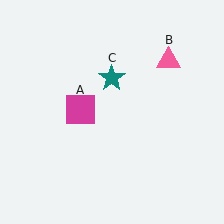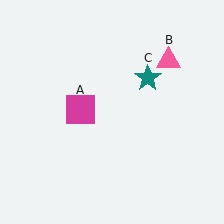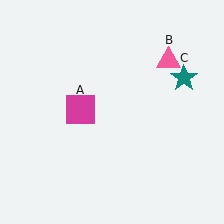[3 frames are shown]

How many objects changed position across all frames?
1 object changed position: teal star (object C).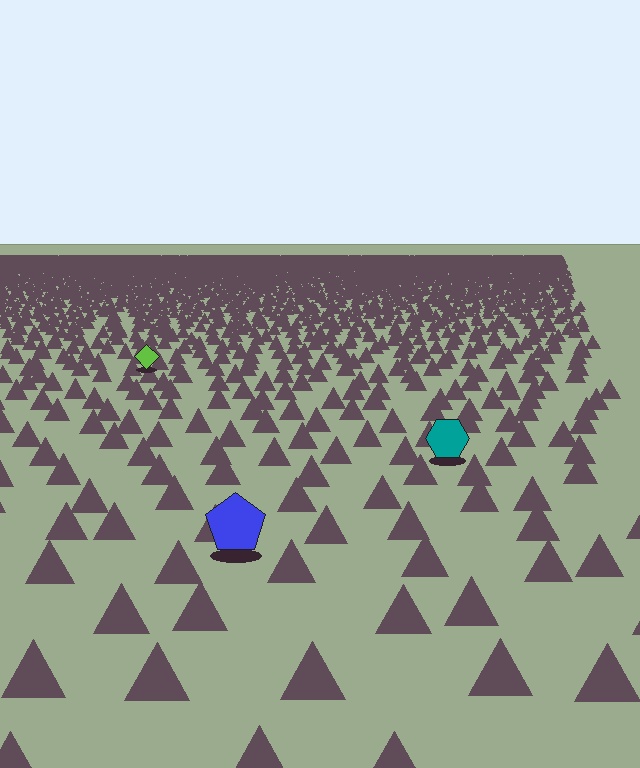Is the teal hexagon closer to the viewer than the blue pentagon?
No. The blue pentagon is closer — you can tell from the texture gradient: the ground texture is coarser near it.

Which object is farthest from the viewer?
The lime diamond is farthest from the viewer. It appears smaller and the ground texture around it is denser.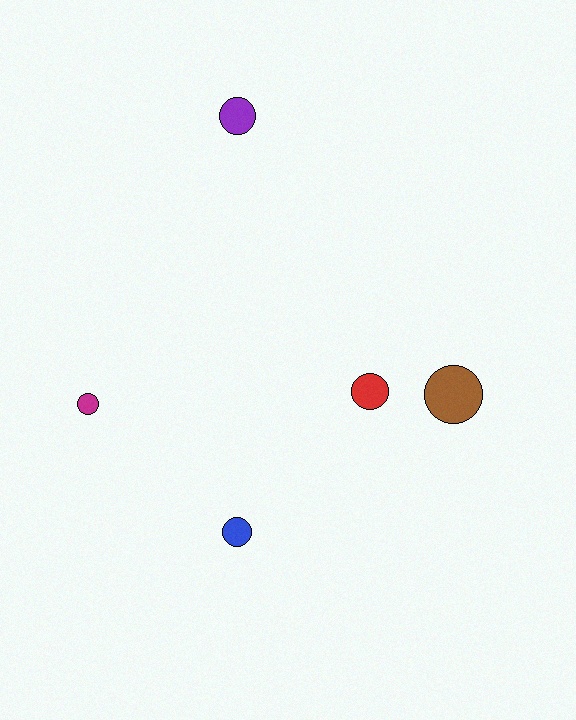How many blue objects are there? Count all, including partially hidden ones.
There is 1 blue object.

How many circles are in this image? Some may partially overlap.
There are 5 circles.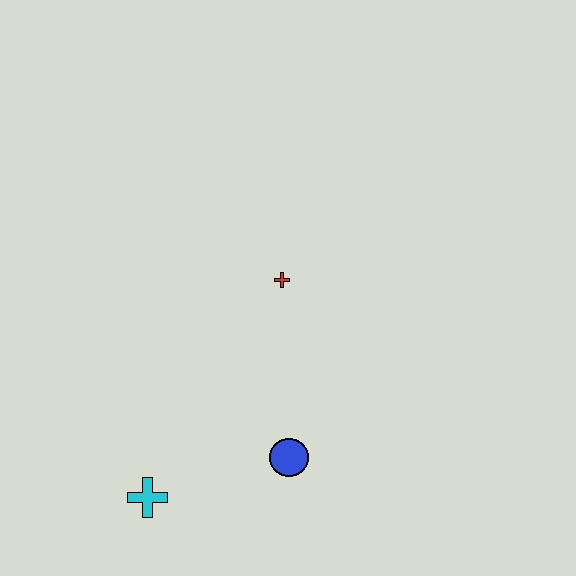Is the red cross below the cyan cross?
No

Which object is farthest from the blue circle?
The red cross is farthest from the blue circle.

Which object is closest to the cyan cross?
The blue circle is closest to the cyan cross.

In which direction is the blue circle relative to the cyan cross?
The blue circle is to the right of the cyan cross.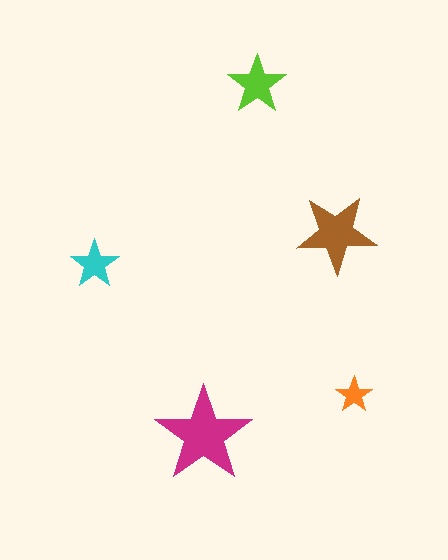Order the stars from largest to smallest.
the magenta one, the brown one, the lime one, the cyan one, the orange one.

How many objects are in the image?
There are 5 objects in the image.